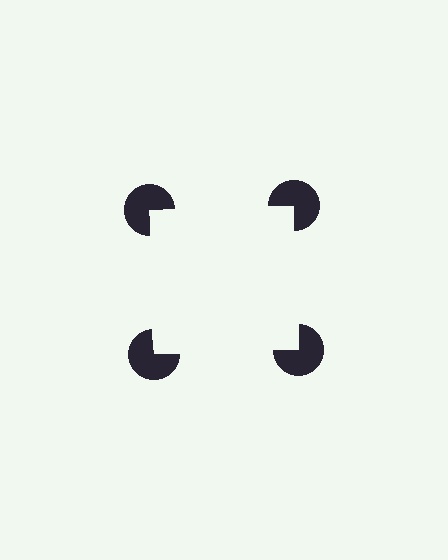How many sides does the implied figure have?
4 sides.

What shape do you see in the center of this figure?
An illusory square — its edges are inferred from the aligned wedge cuts in the pac-man discs, not physically drawn.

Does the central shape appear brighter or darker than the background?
It typically appears slightly brighter than the background, even though no actual brightness change is drawn.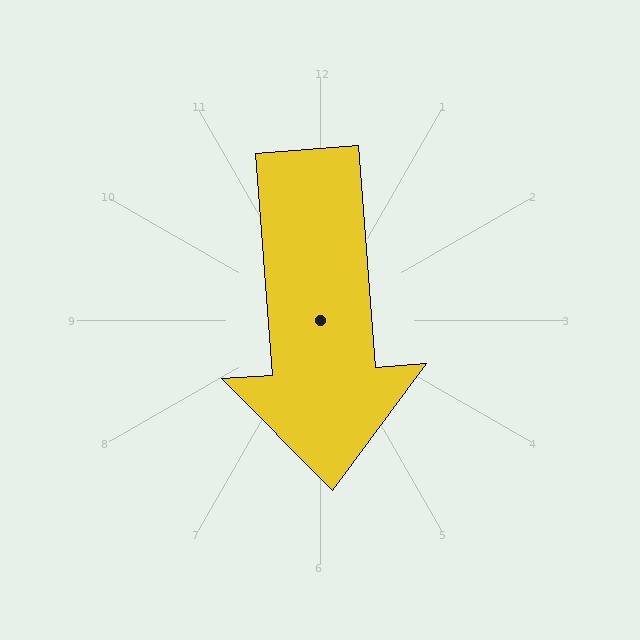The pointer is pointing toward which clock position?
Roughly 6 o'clock.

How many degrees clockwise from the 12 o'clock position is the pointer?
Approximately 176 degrees.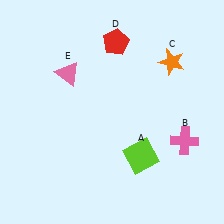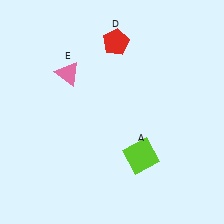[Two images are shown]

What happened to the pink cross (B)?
The pink cross (B) was removed in Image 2. It was in the bottom-right area of Image 1.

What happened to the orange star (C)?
The orange star (C) was removed in Image 2. It was in the top-right area of Image 1.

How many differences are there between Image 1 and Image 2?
There are 2 differences between the two images.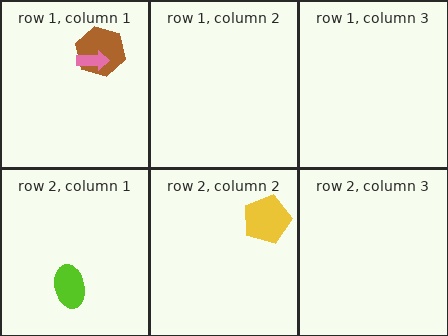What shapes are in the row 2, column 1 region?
The lime ellipse.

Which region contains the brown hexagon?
The row 1, column 1 region.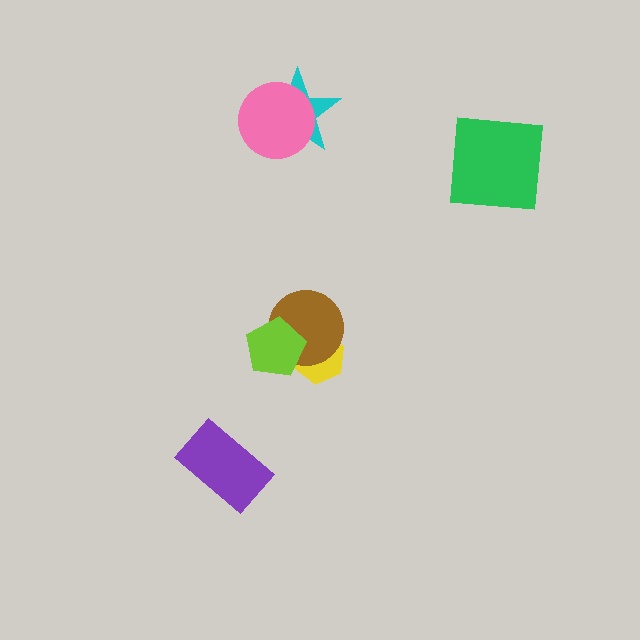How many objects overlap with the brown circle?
2 objects overlap with the brown circle.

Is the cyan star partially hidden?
Yes, it is partially covered by another shape.